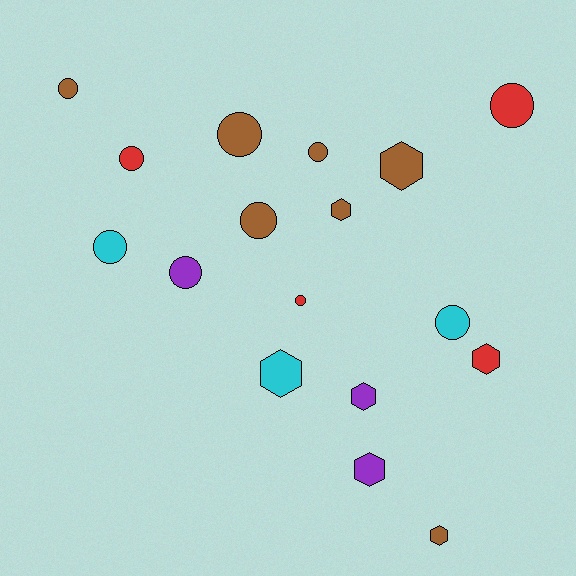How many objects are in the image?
There are 17 objects.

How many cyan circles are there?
There are 2 cyan circles.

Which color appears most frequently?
Brown, with 7 objects.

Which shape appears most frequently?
Circle, with 10 objects.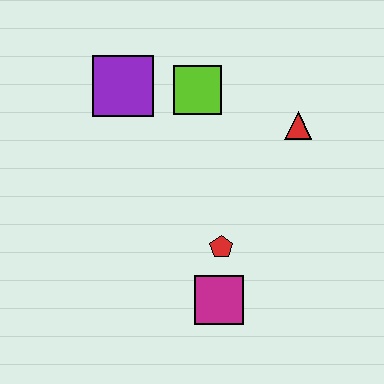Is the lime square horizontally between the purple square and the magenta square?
Yes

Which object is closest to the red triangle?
The lime square is closest to the red triangle.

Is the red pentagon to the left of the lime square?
No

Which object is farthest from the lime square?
The magenta square is farthest from the lime square.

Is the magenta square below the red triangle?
Yes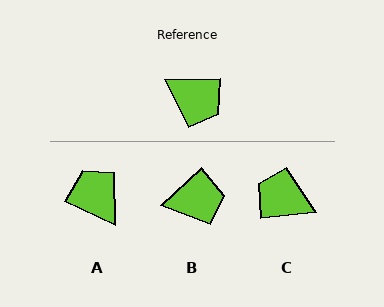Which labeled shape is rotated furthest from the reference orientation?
C, about 174 degrees away.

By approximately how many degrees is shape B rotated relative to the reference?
Approximately 43 degrees counter-clockwise.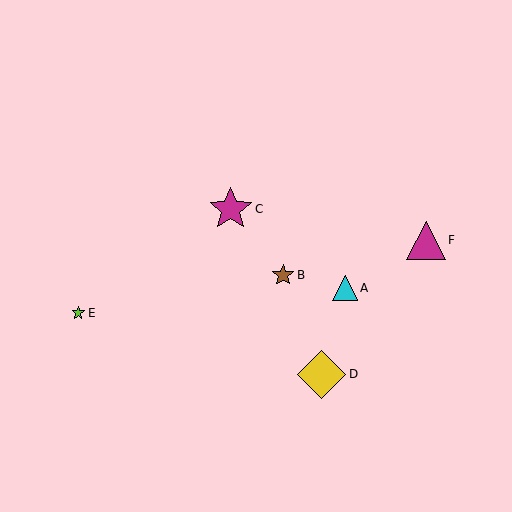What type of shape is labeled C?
Shape C is a magenta star.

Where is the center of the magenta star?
The center of the magenta star is at (231, 209).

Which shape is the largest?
The yellow diamond (labeled D) is the largest.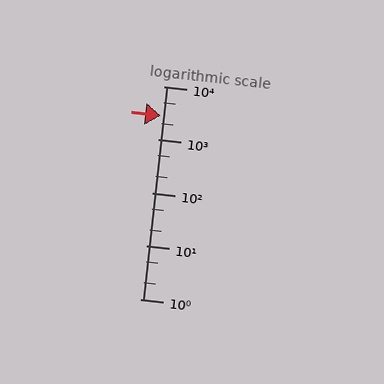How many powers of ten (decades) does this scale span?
The scale spans 4 decades, from 1 to 10000.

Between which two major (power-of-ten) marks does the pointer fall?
The pointer is between 1000 and 10000.